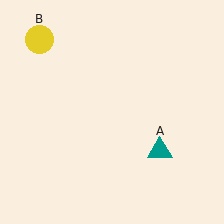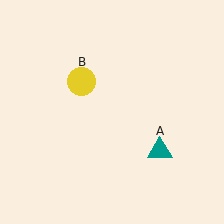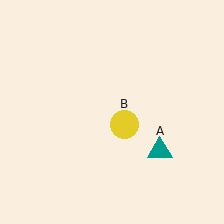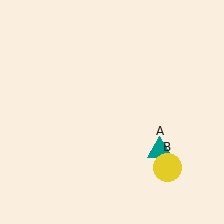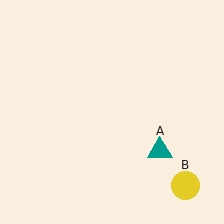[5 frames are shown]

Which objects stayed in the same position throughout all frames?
Teal triangle (object A) remained stationary.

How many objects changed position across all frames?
1 object changed position: yellow circle (object B).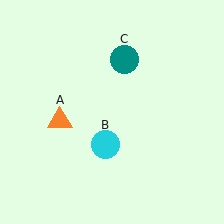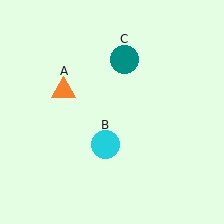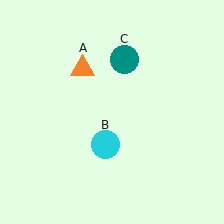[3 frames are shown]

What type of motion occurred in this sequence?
The orange triangle (object A) rotated clockwise around the center of the scene.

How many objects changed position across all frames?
1 object changed position: orange triangle (object A).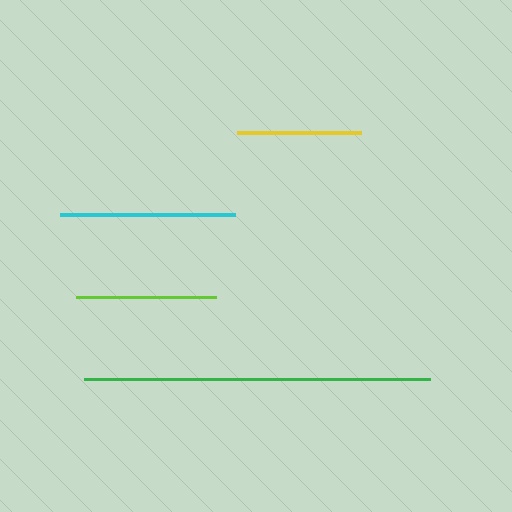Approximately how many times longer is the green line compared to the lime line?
The green line is approximately 2.5 times the length of the lime line.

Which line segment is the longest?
The green line is the longest at approximately 347 pixels.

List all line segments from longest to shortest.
From longest to shortest: green, cyan, lime, yellow.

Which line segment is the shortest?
The yellow line is the shortest at approximately 124 pixels.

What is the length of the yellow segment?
The yellow segment is approximately 124 pixels long.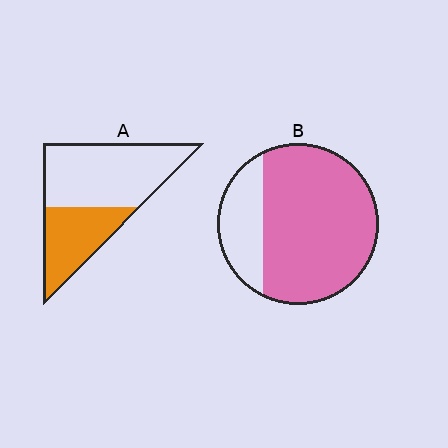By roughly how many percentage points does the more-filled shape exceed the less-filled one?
By roughly 40 percentage points (B over A).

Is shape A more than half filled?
No.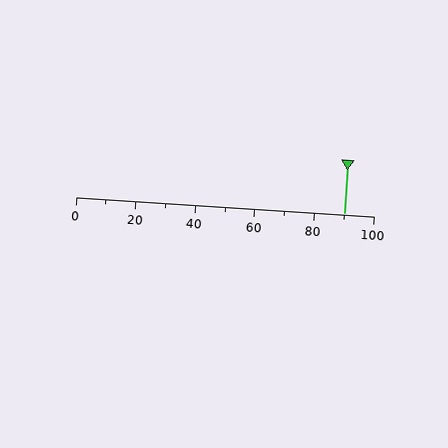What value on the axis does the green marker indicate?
The marker indicates approximately 90.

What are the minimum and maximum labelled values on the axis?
The axis runs from 0 to 100.